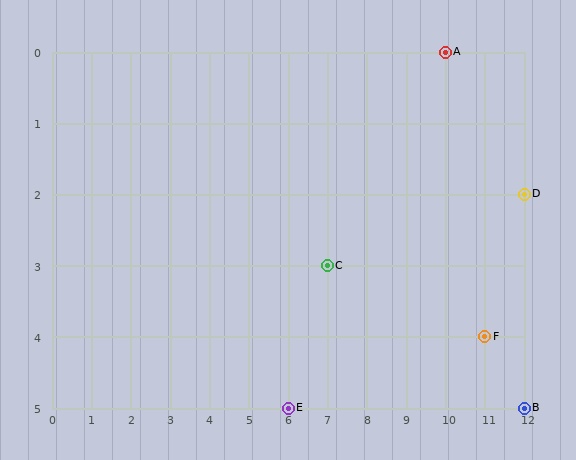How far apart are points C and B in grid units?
Points C and B are 5 columns and 2 rows apart (about 5.4 grid units diagonally).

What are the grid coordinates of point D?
Point D is at grid coordinates (12, 2).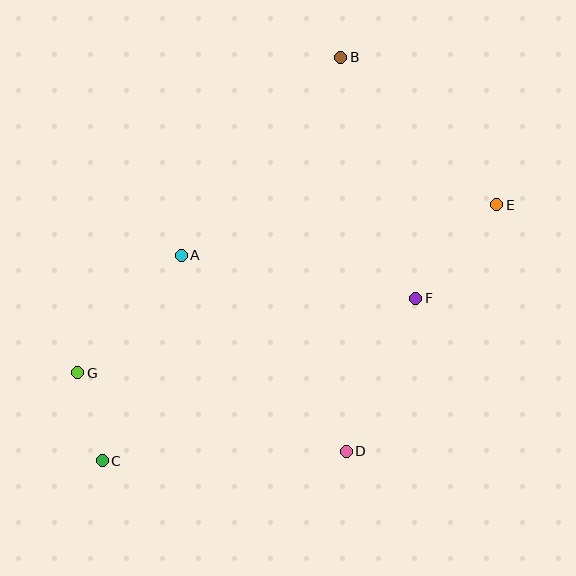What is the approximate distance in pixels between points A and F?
The distance between A and F is approximately 239 pixels.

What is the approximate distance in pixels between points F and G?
The distance between F and G is approximately 346 pixels.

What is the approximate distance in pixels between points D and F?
The distance between D and F is approximately 168 pixels.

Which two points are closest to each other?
Points C and G are closest to each other.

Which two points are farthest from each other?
Points C and E are farthest from each other.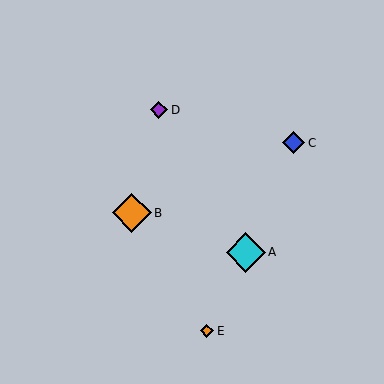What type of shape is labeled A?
Shape A is a cyan diamond.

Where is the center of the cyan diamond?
The center of the cyan diamond is at (246, 252).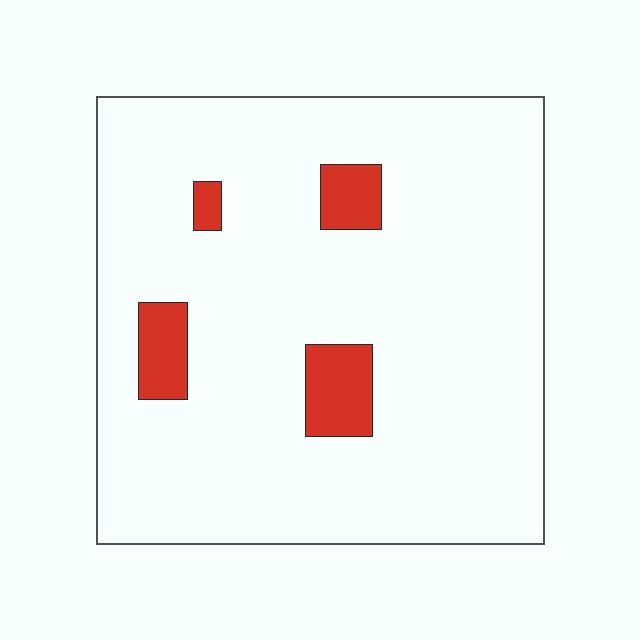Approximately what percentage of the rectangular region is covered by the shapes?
Approximately 10%.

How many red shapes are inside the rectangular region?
4.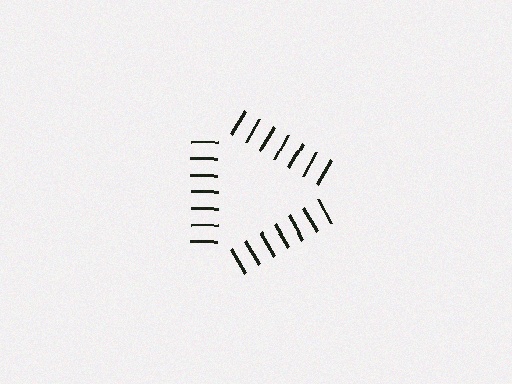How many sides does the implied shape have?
3 sides — the line-ends trace a triangle.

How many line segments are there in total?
21 — 7 along each of the 3 edges.